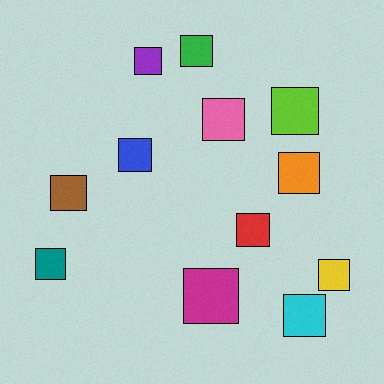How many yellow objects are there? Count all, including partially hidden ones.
There is 1 yellow object.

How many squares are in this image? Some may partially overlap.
There are 12 squares.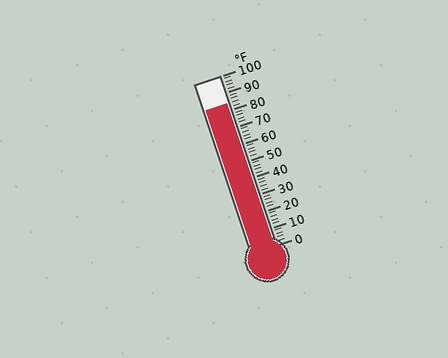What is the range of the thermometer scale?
The thermometer scale ranges from 0°F to 100°F.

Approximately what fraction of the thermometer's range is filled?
The thermometer is filled to approximately 85% of its range.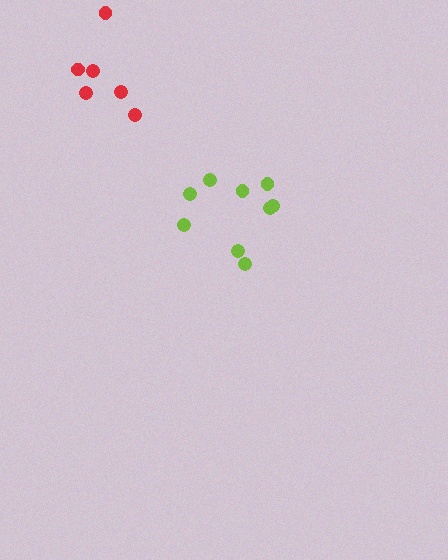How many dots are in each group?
Group 1: 6 dots, Group 2: 9 dots (15 total).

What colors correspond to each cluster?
The clusters are colored: red, lime.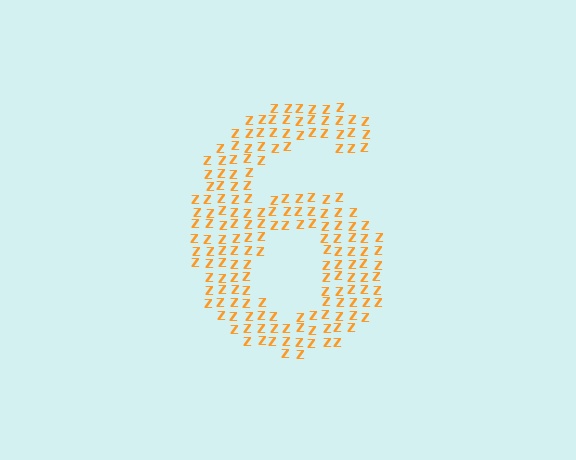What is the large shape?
The large shape is the digit 6.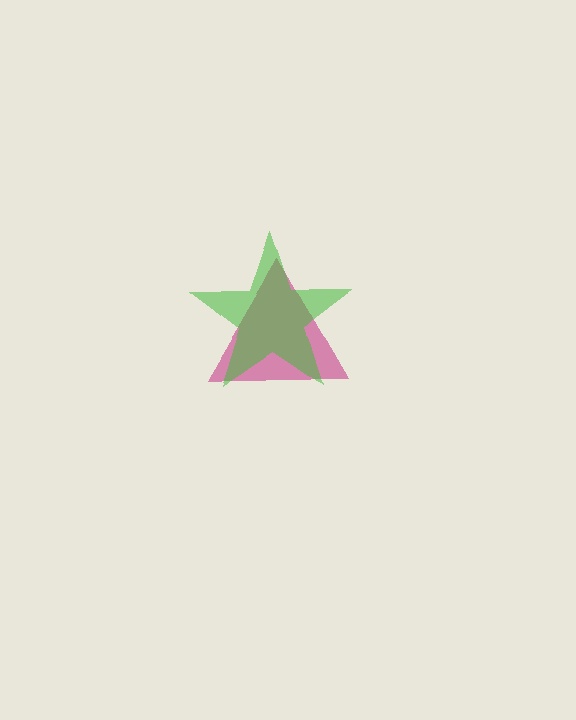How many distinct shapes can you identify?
There are 2 distinct shapes: a magenta triangle, a green star.